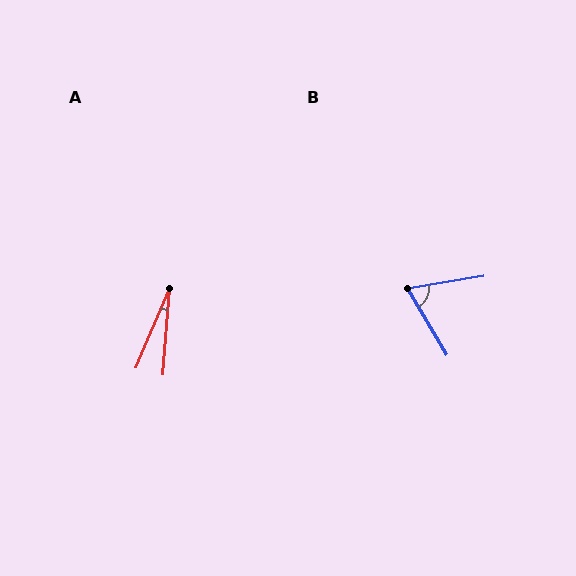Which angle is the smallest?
A, at approximately 19 degrees.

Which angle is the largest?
B, at approximately 69 degrees.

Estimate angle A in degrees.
Approximately 19 degrees.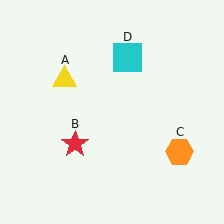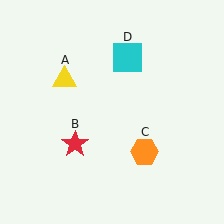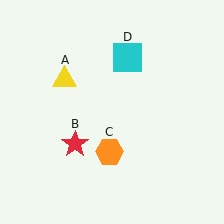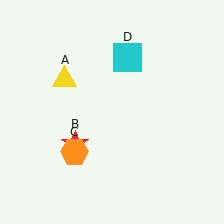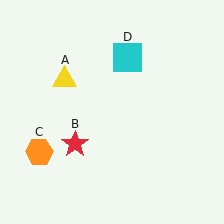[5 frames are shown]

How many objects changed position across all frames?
1 object changed position: orange hexagon (object C).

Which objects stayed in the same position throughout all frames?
Yellow triangle (object A) and red star (object B) and cyan square (object D) remained stationary.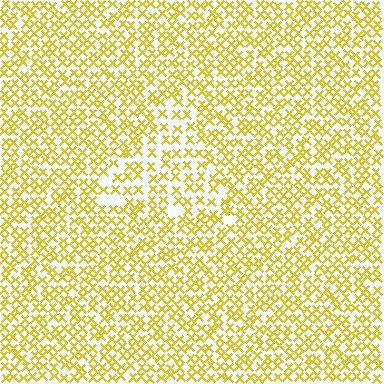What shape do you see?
I see a triangle.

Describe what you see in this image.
The image contains small yellow elements arranged at two different densities. A triangle-shaped region is visible where the elements are less densely packed than the surrounding area.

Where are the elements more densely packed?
The elements are more densely packed outside the triangle boundary.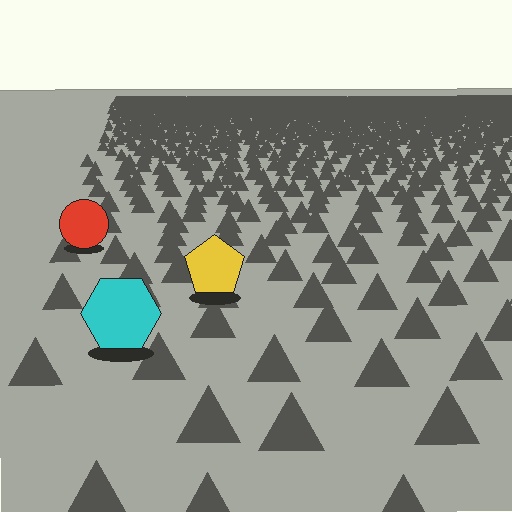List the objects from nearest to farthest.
From nearest to farthest: the cyan hexagon, the yellow pentagon, the red circle.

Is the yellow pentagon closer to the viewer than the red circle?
Yes. The yellow pentagon is closer — you can tell from the texture gradient: the ground texture is coarser near it.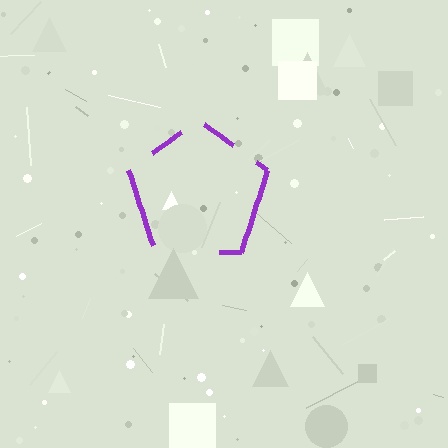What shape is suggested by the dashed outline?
The dashed outline suggests a pentagon.